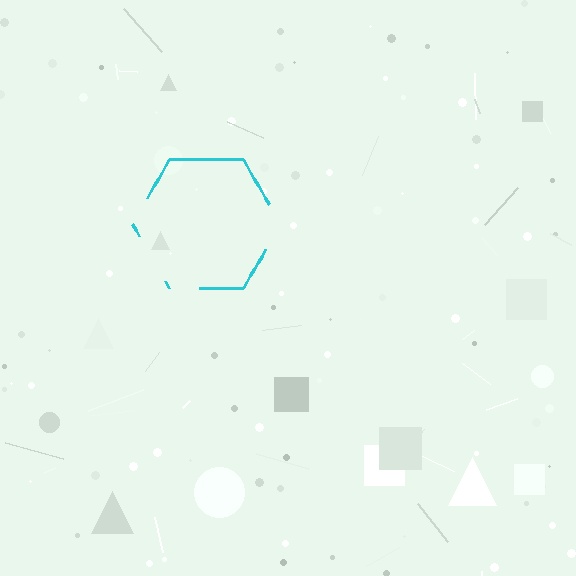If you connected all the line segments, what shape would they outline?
They would outline a hexagon.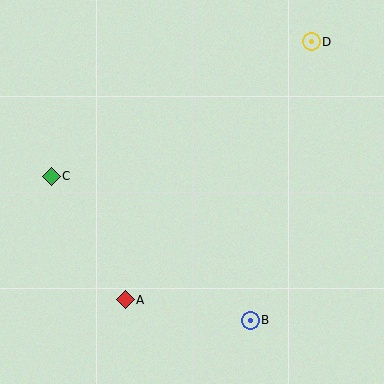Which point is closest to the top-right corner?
Point D is closest to the top-right corner.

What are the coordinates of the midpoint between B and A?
The midpoint between B and A is at (188, 310).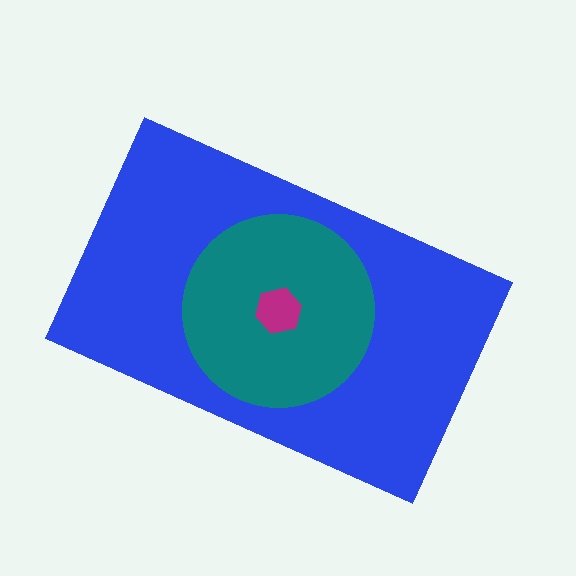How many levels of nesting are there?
3.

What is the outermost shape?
The blue rectangle.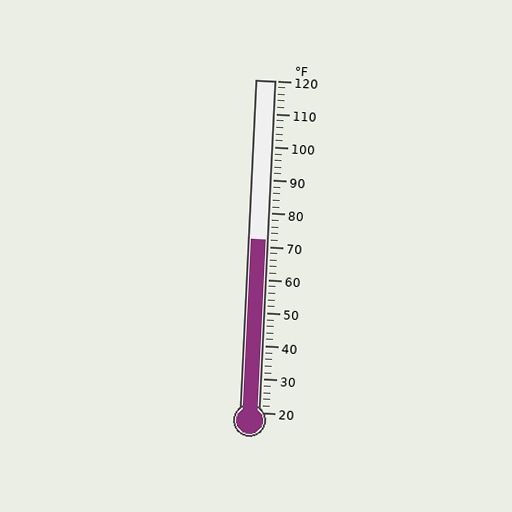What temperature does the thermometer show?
The thermometer shows approximately 72°F.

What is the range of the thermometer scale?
The thermometer scale ranges from 20°F to 120°F.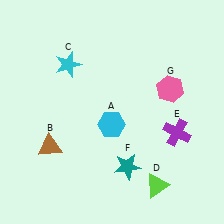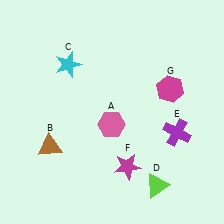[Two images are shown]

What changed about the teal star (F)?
In Image 1, F is teal. In Image 2, it changed to magenta.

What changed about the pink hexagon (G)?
In Image 1, G is pink. In Image 2, it changed to magenta.